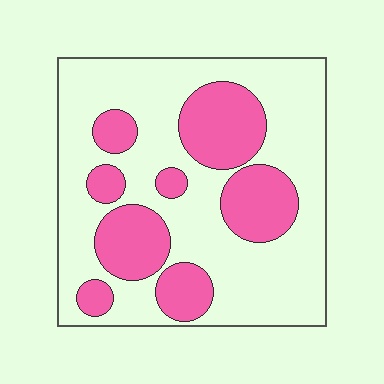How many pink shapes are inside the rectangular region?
8.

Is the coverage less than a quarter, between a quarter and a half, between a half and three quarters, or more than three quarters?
Between a quarter and a half.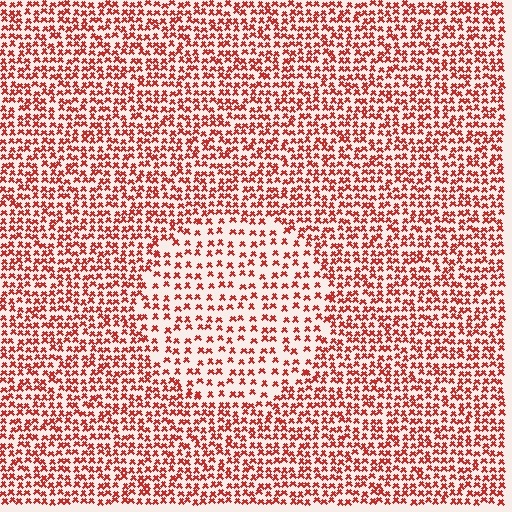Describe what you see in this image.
The image contains small red elements arranged at two different densities. A circle-shaped region is visible where the elements are less densely packed than the surrounding area.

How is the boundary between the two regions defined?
The boundary is defined by a change in element density (approximately 1.8x ratio). All elements are the same color, size, and shape.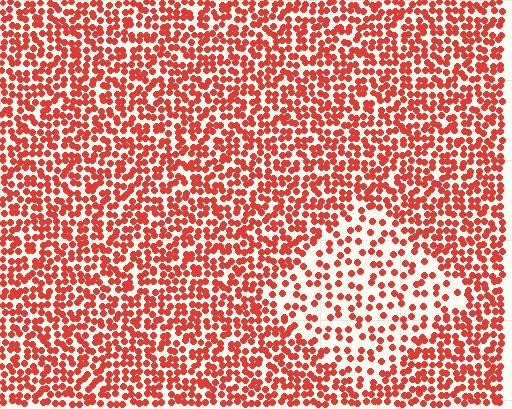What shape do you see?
I see a diamond.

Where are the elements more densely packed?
The elements are more densely packed outside the diamond boundary.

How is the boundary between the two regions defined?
The boundary is defined by a change in element density (approximately 2.0x ratio). All elements are the same color, size, and shape.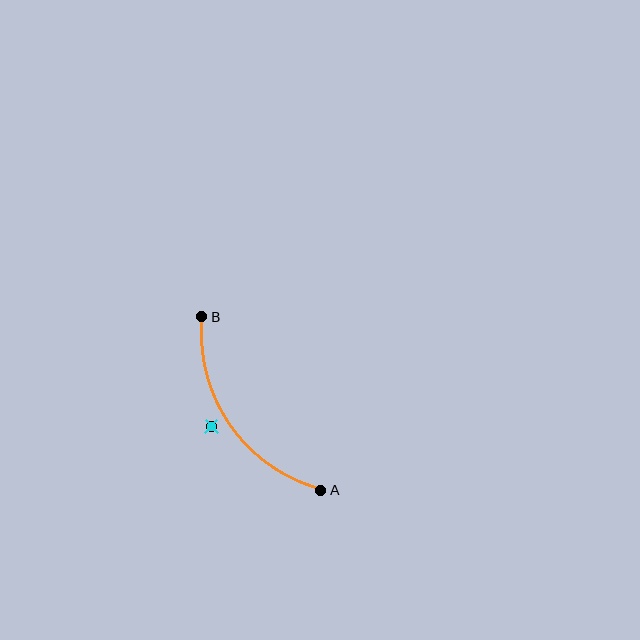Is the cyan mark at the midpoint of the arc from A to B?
No — the cyan mark does not lie on the arc at all. It sits slightly outside the curve.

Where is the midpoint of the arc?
The arc midpoint is the point on the curve farthest from the straight line joining A and B. It sits below and to the left of that line.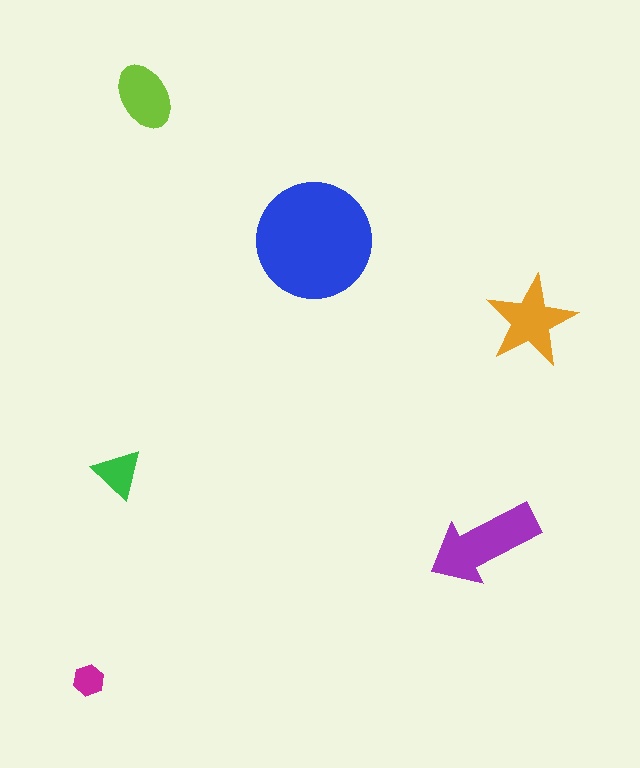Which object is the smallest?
The magenta hexagon.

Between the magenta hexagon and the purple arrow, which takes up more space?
The purple arrow.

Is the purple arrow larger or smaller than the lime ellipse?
Larger.